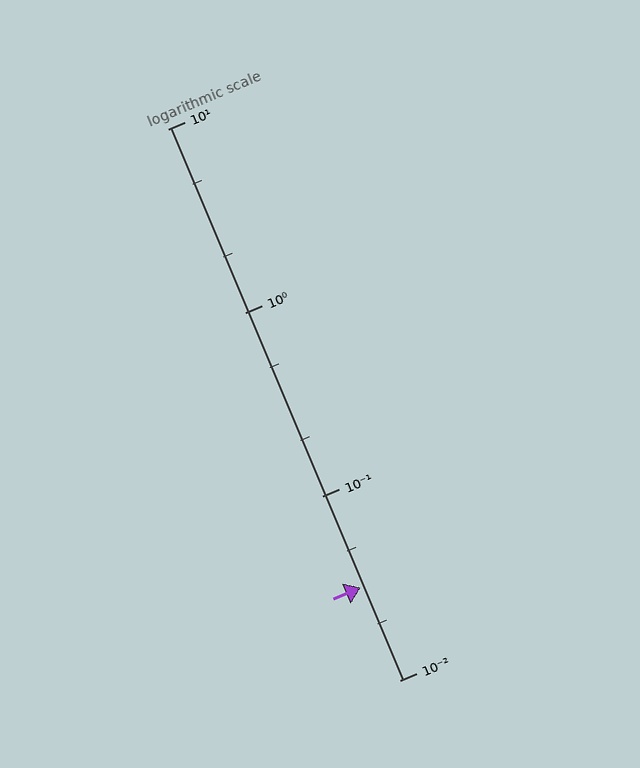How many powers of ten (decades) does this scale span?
The scale spans 3 decades, from 0.01 to 10.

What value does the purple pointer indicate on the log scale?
The pointer indicates approximately 0.032.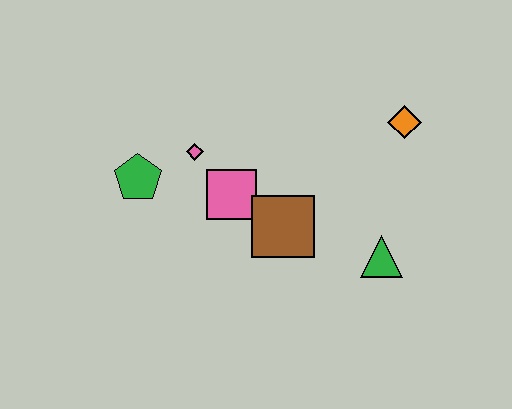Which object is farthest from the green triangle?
The green pentagon is farthest from the green triangle.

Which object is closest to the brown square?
The pink square is closest to the brown square.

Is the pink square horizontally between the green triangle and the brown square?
No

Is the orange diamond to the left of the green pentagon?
No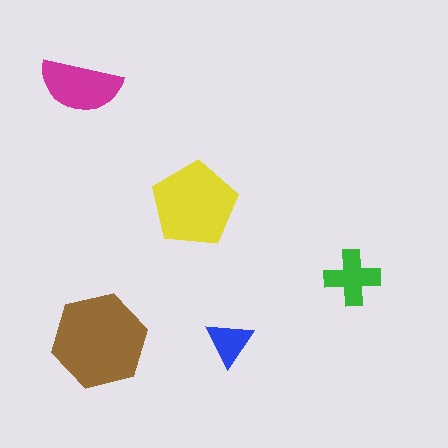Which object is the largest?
The brown hexagon.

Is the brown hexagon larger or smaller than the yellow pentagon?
Larger.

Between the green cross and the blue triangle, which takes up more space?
The green cross.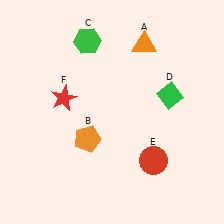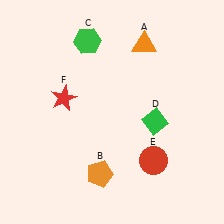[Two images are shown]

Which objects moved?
The objects that moved are: the orange pentagon (B), the green diamond (D).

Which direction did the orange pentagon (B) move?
The orange pentagon (B) moved down.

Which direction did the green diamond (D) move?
The green diamond (D) moved down.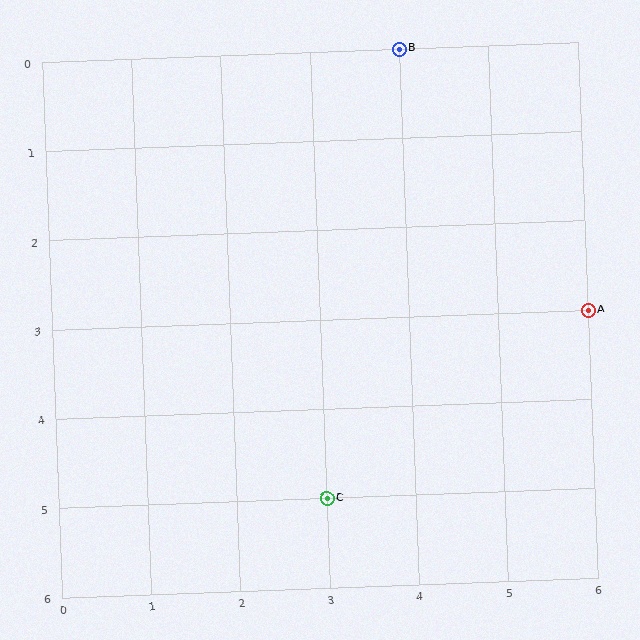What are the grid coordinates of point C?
Point C is at grid coordinates (3, 5).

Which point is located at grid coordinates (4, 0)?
Point B is at (4, 0).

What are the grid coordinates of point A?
Point A is at grid coordinates (6, 3).